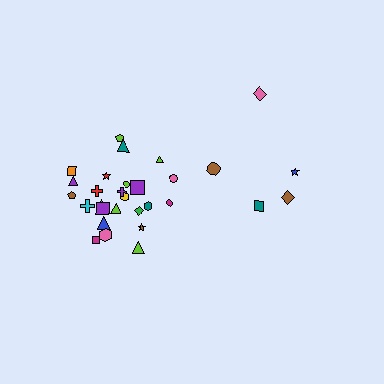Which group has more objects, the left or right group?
The left group.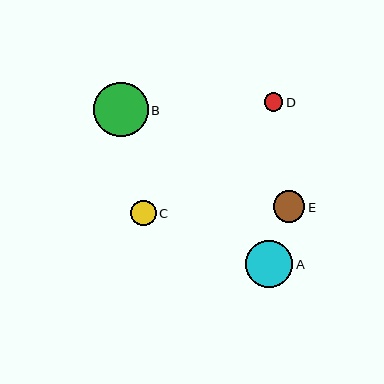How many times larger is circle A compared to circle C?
Circle A is approximately 1.8 times the size of circle C.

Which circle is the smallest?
Circle D is the smallest with a size of approximately 19 pixels.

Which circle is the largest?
Circle B is the largest with a size of approximately 54 pixels.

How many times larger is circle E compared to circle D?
Circle E is approximately 1.7 times the size of circle D.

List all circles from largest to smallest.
From largest to smallest: B, A, E, C, D.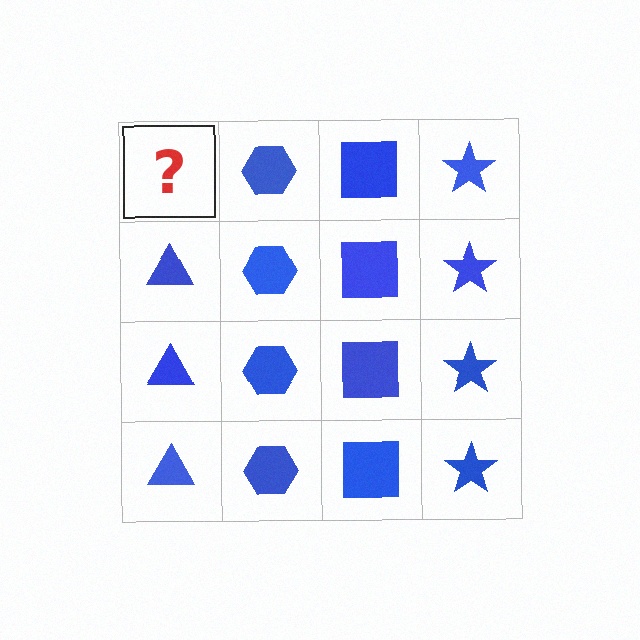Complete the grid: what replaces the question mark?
The question mark should be replaced with a blue triangle.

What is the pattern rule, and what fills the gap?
The rule is that each column has a consistent shape. The gap should be filled with a blue triangle.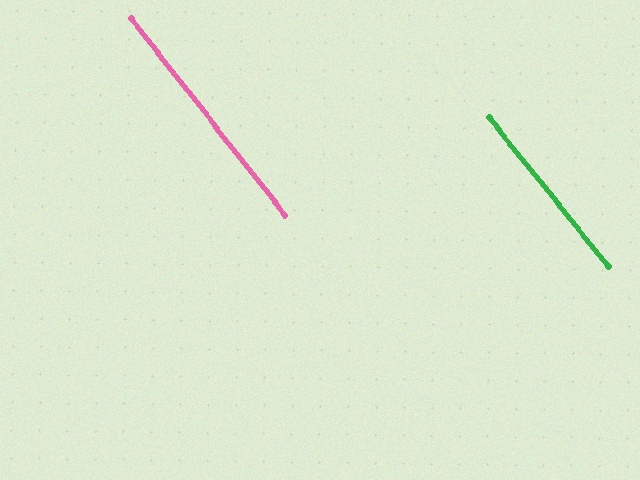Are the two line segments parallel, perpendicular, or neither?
Parallel — their directions differ by only 0.6°.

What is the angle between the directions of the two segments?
Approximately 1 degree.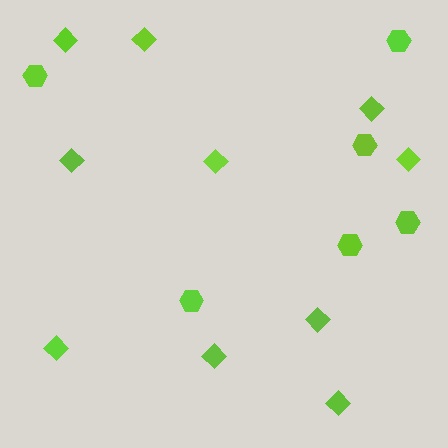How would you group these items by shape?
There are 2 groups: one group of hexagons (6) and one group of diamonds (10).